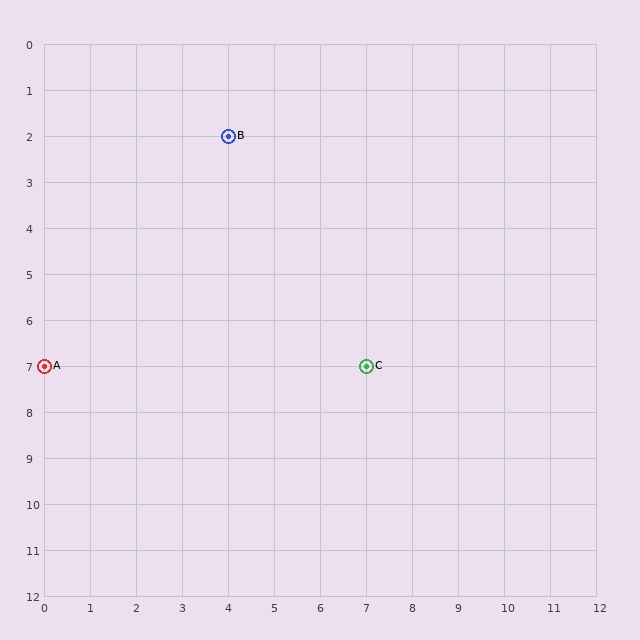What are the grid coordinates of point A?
Point A is at grid coordinates (0, 7).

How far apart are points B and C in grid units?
Points B and C are 3 columns and 5 rows apart (about 5.8 grid units diagonally).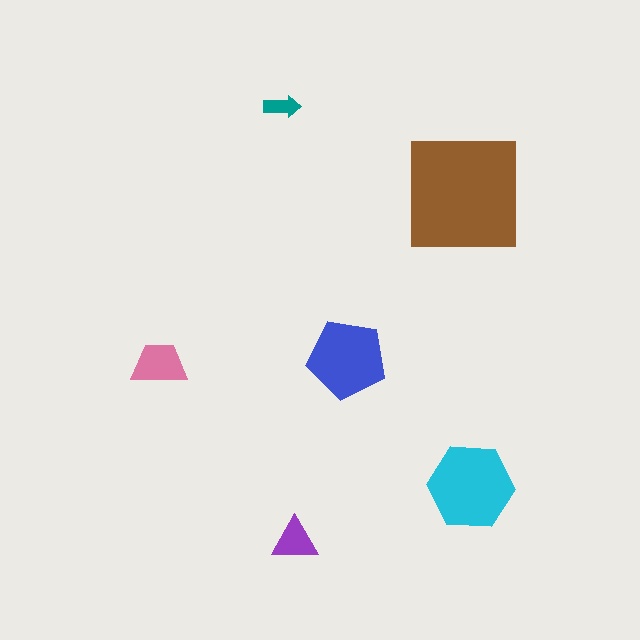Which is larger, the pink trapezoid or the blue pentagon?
The blue pentagon.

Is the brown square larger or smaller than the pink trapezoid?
Larger.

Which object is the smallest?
The teal arrow.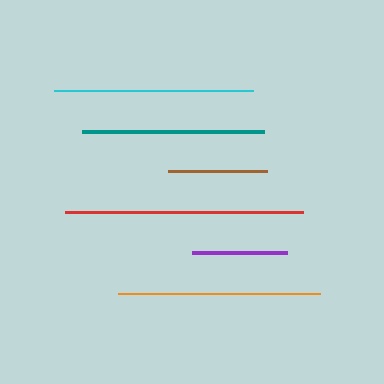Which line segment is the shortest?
The purple line is the shortest at approximately 95 pixels.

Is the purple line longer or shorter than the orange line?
The orange line is longer than the purple line.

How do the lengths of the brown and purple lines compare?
The brown and purple lines are approximately the same length.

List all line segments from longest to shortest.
From longest to shortest: red, orange, cyan, teal, brown, purple.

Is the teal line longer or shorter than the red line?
The red line is longer than the teal line.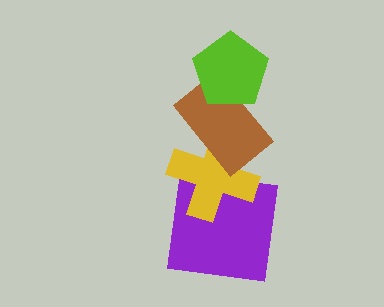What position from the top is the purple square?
The purple square is 4th from the top.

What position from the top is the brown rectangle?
The brown rectangle is 2nd from the top.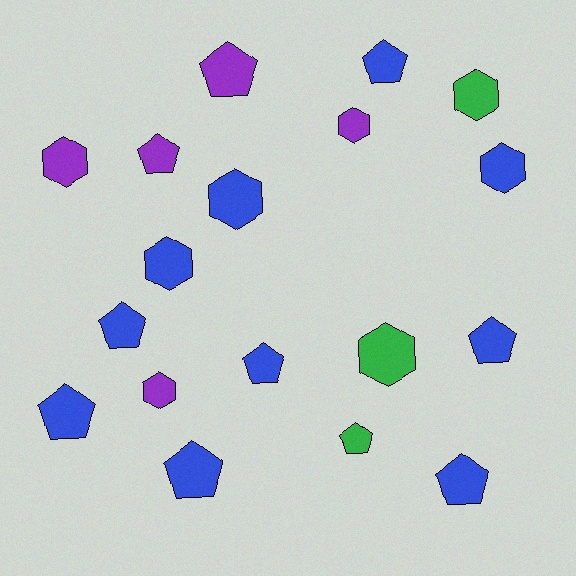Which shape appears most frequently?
Pentagon, with 10 objects.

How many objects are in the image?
There are 18 objects.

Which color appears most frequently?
Blue, with 10 objects.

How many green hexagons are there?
There are 2 green hexagons.